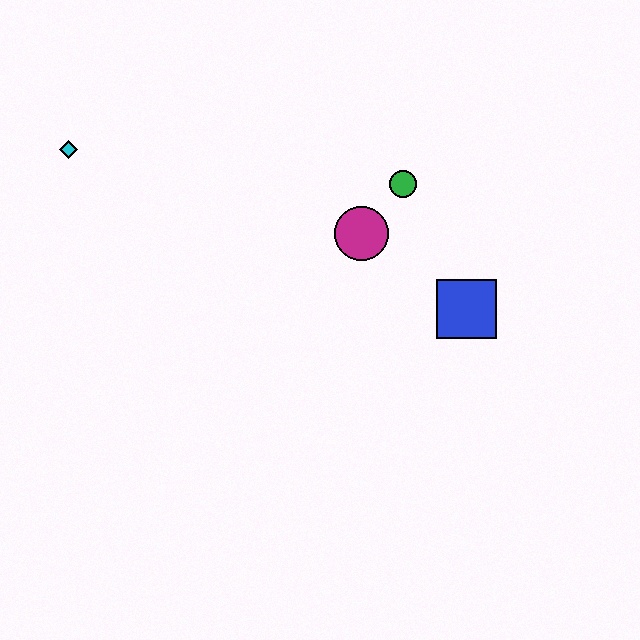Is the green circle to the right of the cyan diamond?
Yes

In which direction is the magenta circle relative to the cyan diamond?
The magenta circle is to the right of the cyan diamond.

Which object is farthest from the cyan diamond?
The blue square is farthest from the cyan diamond.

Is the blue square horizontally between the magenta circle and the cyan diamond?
No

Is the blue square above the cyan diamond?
No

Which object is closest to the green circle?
The magenta circle is closest to the green circle.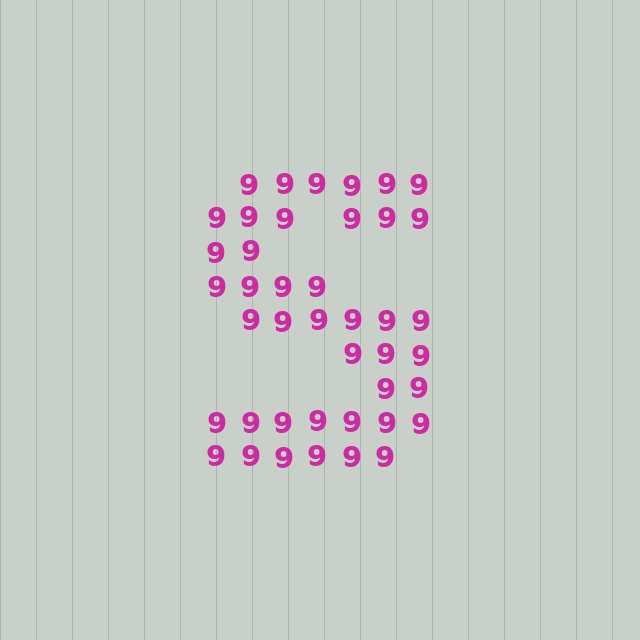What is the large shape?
The large shape is the letter S.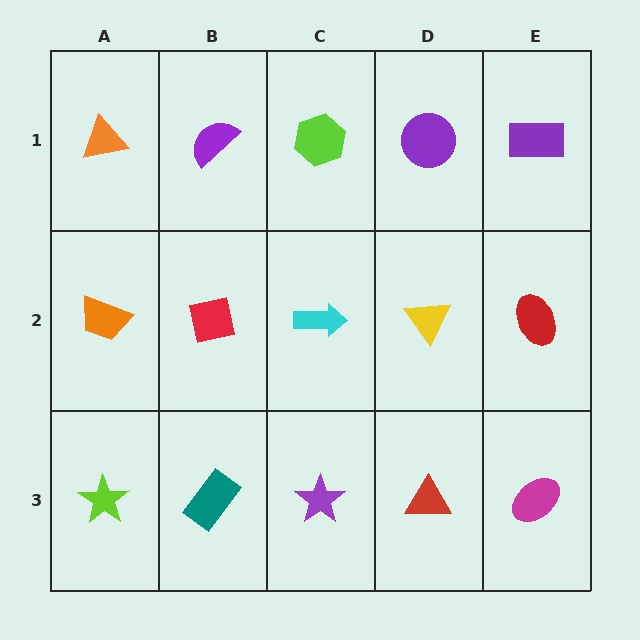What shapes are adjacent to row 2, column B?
A purple semicircle (row 1, column B), a teal rectangle (row 3, column B), an orange trapezoid (row 2, column A), a cyan arrow (row 2, column C).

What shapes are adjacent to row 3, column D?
A yellow triangle (row 2, column D), a purple star (row 3, column C), a magenta ellipse (row 3, column E).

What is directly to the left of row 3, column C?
A teal rectangle.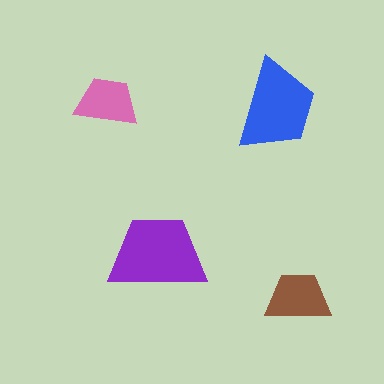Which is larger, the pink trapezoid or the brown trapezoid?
The brown one.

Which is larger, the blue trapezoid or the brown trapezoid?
The blue one.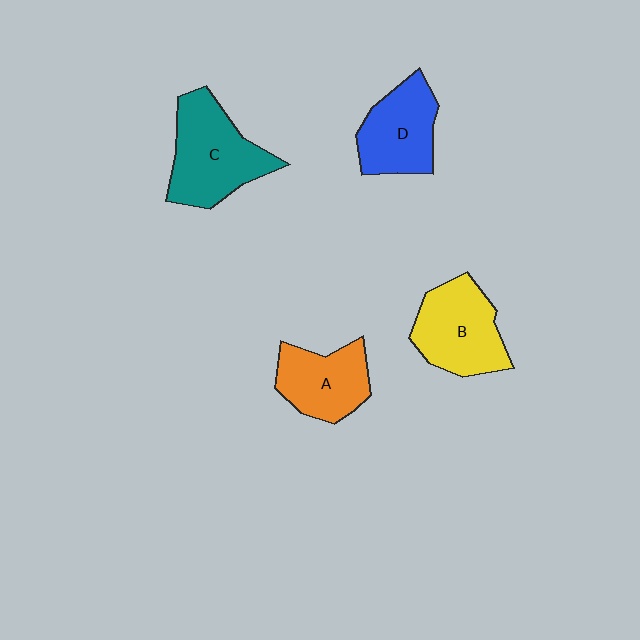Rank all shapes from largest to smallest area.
From largest to smallest: C (teal), B (yellow), D (blue), A (orange).